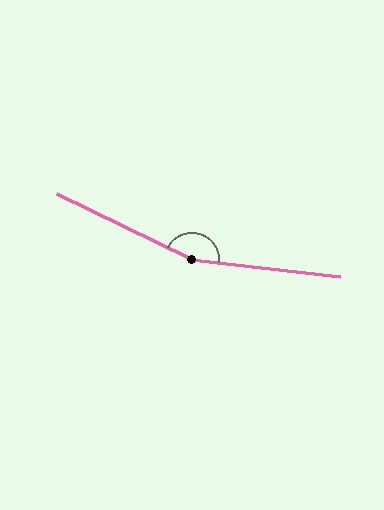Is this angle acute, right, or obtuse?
It is obtuse.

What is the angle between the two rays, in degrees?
Approximately 160 degrees.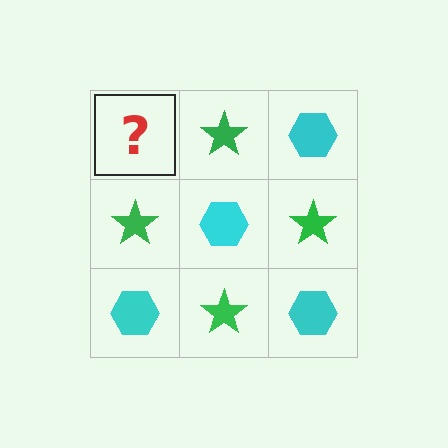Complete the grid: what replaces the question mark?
The question mark should be replaced with a cyan hexagon.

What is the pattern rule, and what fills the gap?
The rule is that it alternates cyan hexagon and green star in a checkerboard pattern. The gap should be filled with a cyan hexagon.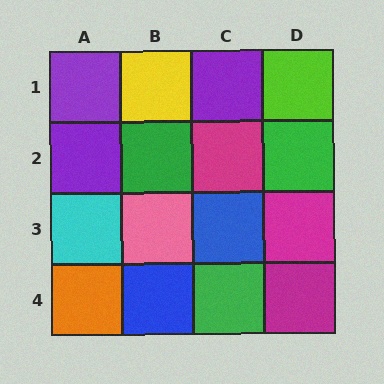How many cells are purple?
3 cells are purple.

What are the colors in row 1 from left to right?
Purple, yellow, purple, lime.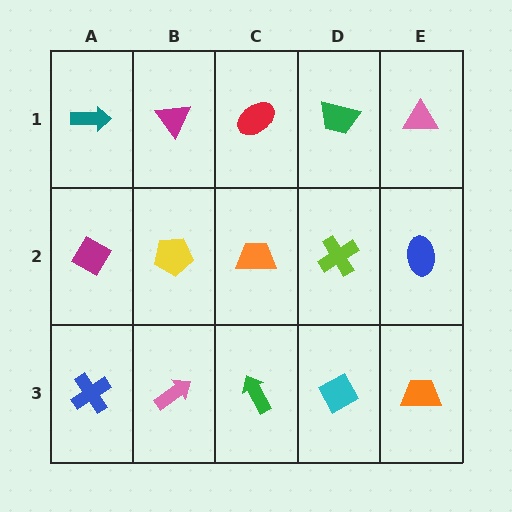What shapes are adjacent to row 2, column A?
A teal arrow (row 1, column A), a blue cross (row 3, column A), a yellow pentagon (row 2, column B).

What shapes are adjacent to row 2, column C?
A red ellipse (row 1, column C), a green arrow (row 3, column C), a yellow pentagon (row 2, column B), a lime cross (row 2, column D).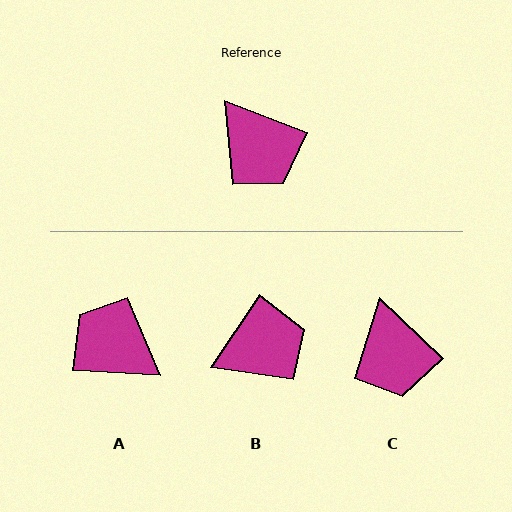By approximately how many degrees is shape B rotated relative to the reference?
Approximately 77 degrees counter-clockwise.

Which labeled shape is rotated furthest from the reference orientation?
A, about 162 degrees away.